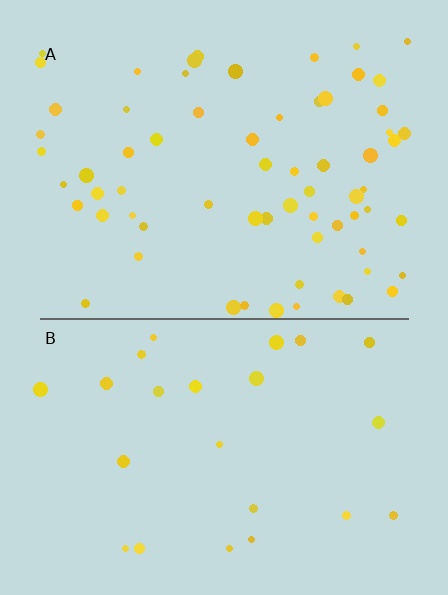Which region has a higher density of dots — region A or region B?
A (the top).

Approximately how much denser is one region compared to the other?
Approximately 2.8× — region A over region B.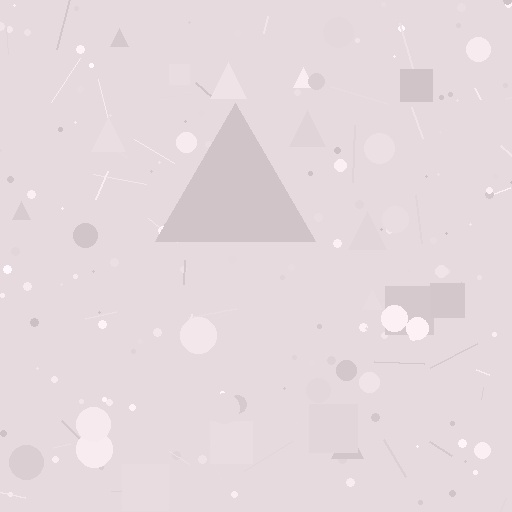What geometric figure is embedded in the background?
A triangle is embedded in the background.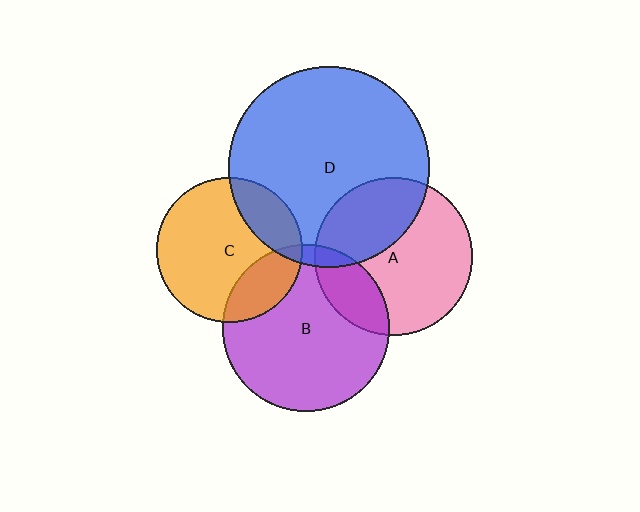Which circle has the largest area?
Circle D (blue).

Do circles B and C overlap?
Yes.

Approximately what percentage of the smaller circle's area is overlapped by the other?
Approximately 20%.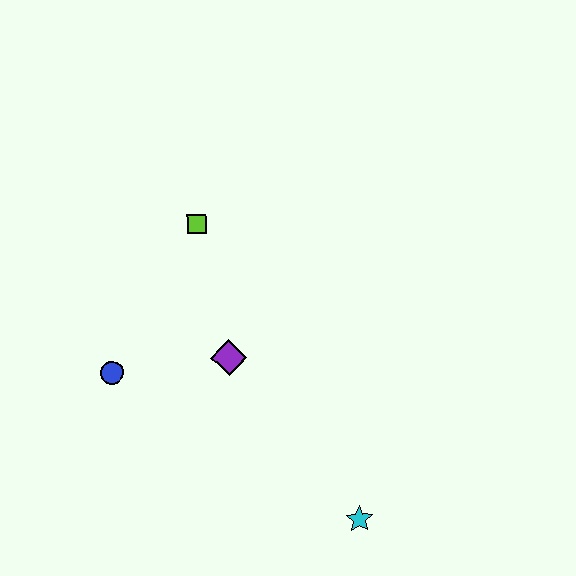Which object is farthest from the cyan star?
The lime square is farthest from the cyan star.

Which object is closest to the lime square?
The purple diamond is closest to the lime square.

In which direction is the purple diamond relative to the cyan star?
The purple diamond is above the cyan star.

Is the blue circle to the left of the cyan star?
Yes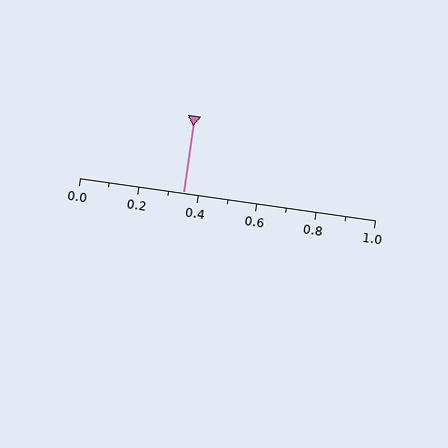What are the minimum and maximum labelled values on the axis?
The axis runs from 0.0 to 1.0.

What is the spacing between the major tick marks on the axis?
The major ticks are spaced 0.2 apart.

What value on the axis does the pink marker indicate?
The marker indicates approximately 0.35.